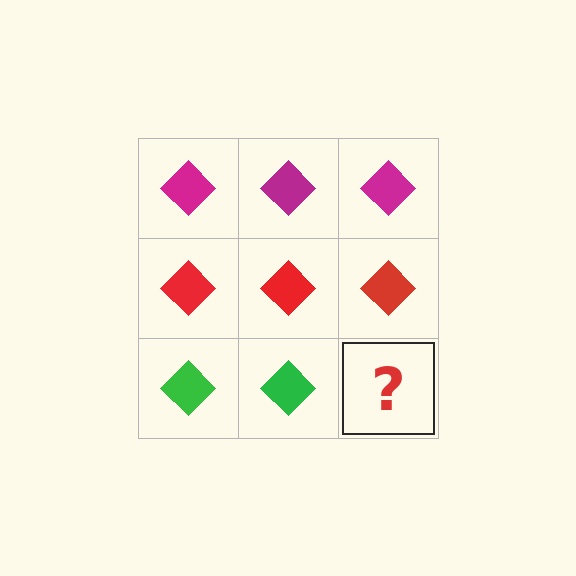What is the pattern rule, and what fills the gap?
The rule is that each row has a consistent color. The gap should be filled with a green diamond.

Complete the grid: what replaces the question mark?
The question mark should be replaced with a green diamond.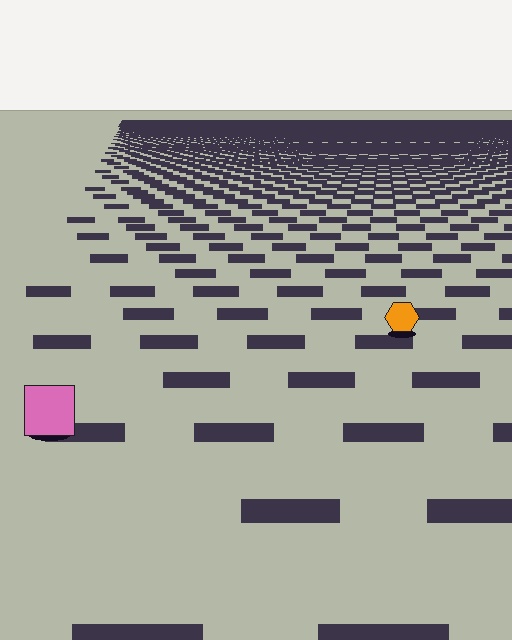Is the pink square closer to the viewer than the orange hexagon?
Yes. The pink square is closer — you can tell from the texture gradient: the ground texture is coarser near it.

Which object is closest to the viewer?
The pink square is closest. The texture marks near it are larger and more spread out.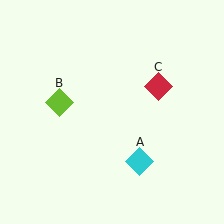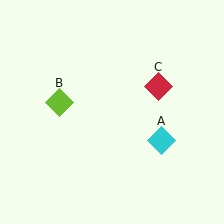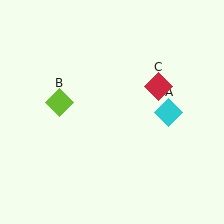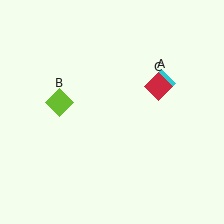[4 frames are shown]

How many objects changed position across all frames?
1 object changed position: cyan diamond (object A).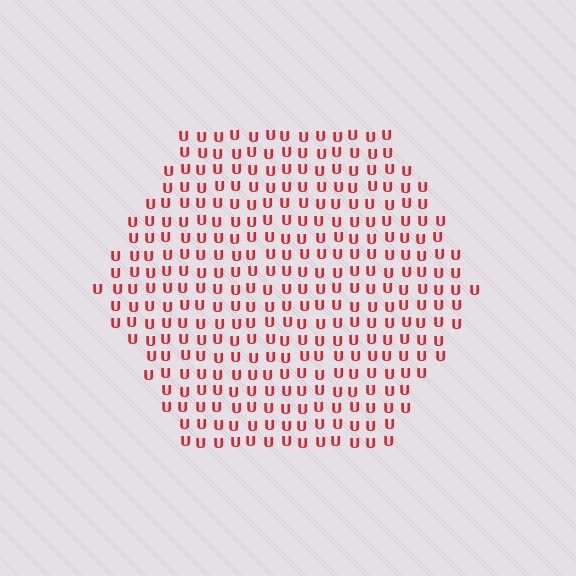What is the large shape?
The large shape is a hexagon.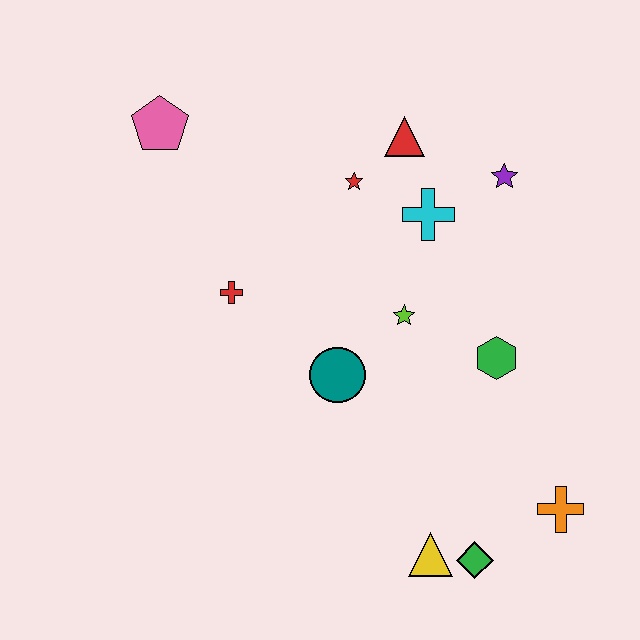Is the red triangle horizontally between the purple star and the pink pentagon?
Yes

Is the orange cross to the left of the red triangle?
No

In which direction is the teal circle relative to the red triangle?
The teal circle is below the red triangle.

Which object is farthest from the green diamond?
The pink pentagon is farthest from the green diamond.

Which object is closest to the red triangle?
The red star is closest to the red triangle.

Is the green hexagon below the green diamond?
No